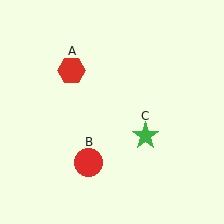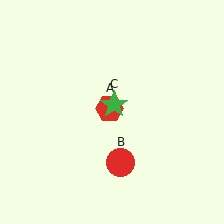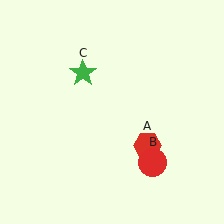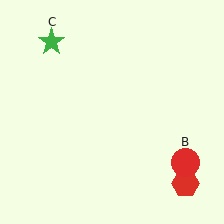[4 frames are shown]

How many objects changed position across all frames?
3 objects changed position: red hexagon (object A), red circle (object B), green star (object C).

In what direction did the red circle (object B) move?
The red circle (object B) moved right.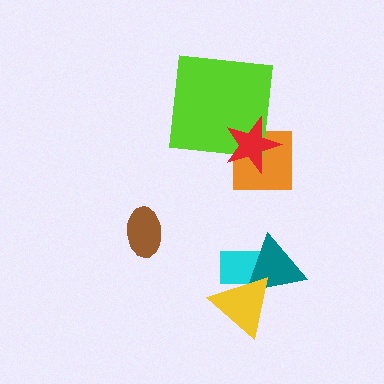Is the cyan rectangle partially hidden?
Yes, it is partially covered by another shape.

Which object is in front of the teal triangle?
The yellow triangle is in front of the teal triangle.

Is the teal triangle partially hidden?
Yes, it is partially covered by another shape.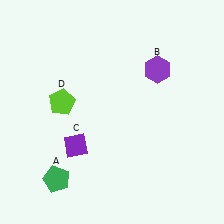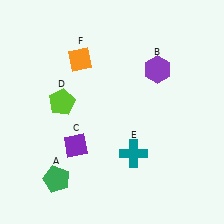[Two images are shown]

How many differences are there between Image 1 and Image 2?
There are 2 differences between the two images.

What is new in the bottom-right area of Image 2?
A teal cross (E) was added in the bottom-right area of Image 2.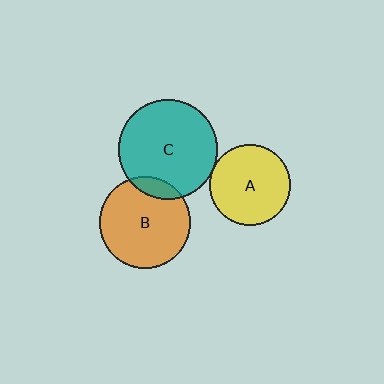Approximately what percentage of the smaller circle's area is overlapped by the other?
Approximately 10%.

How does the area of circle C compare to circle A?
Approximately 1.5 times.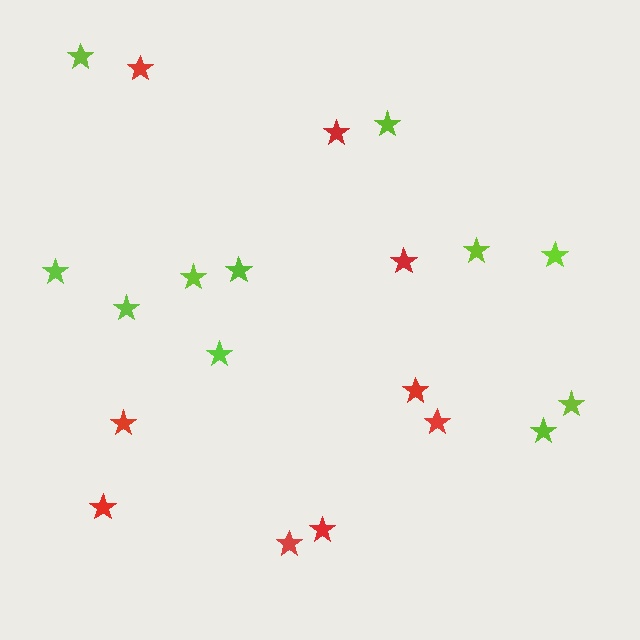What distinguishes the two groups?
There are 2 groups: one group of red stars (9) and one group of lime stars (11).